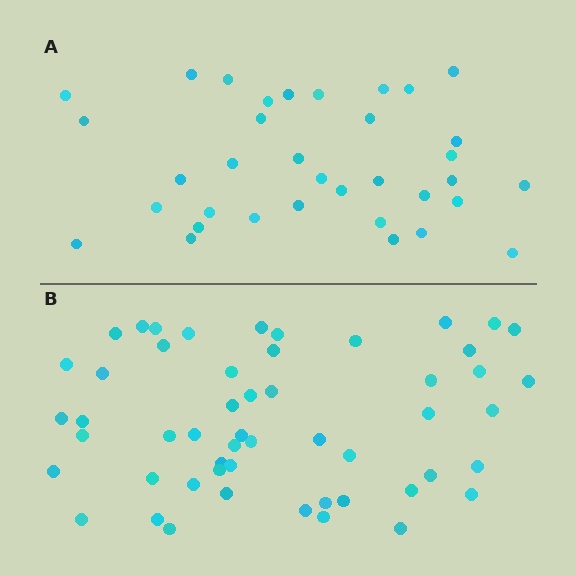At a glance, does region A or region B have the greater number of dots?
Region B (the bottom region) has more dots.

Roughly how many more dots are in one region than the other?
Region B has approximately 20 more dots than region A.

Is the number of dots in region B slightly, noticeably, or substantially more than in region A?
Region B has substantially more. The ratio is roughly 1.5 to 1.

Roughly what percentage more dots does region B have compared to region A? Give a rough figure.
About 50% more.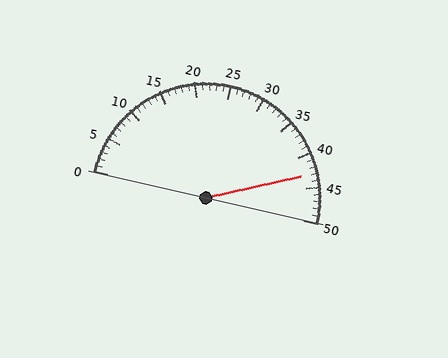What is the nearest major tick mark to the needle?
The nearest major tick mark is 45.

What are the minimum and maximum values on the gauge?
The gauge ranges from 0 to 50.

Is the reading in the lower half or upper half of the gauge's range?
The reading is in the upper half of the range (0 to 50).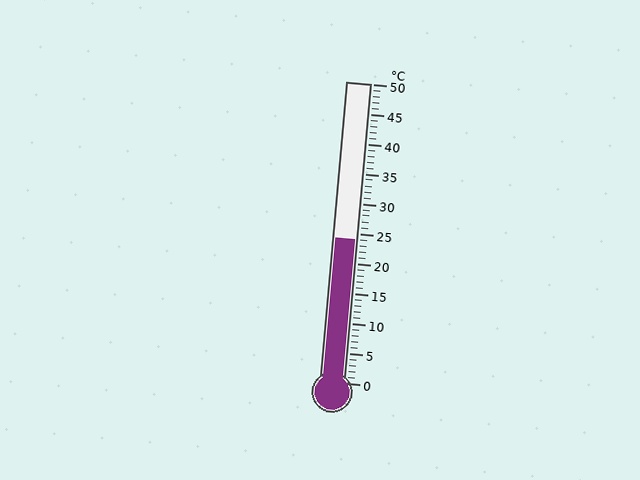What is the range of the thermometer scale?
The thermometer scale ranges from 0°C to 50°C.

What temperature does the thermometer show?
The thermometer shows approximately 24°C.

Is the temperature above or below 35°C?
The temperature is below 35°C.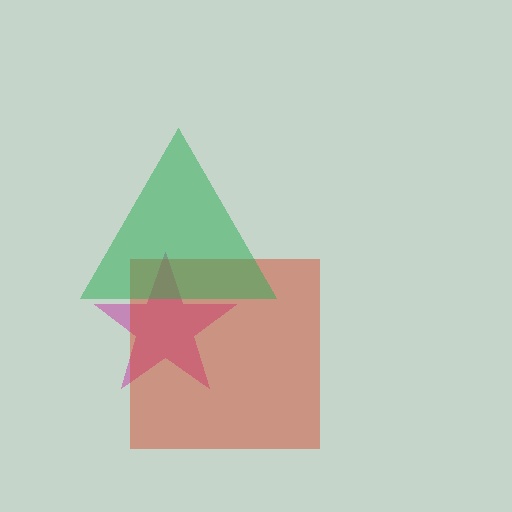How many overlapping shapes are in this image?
There are 3 overlapping shapes in the image.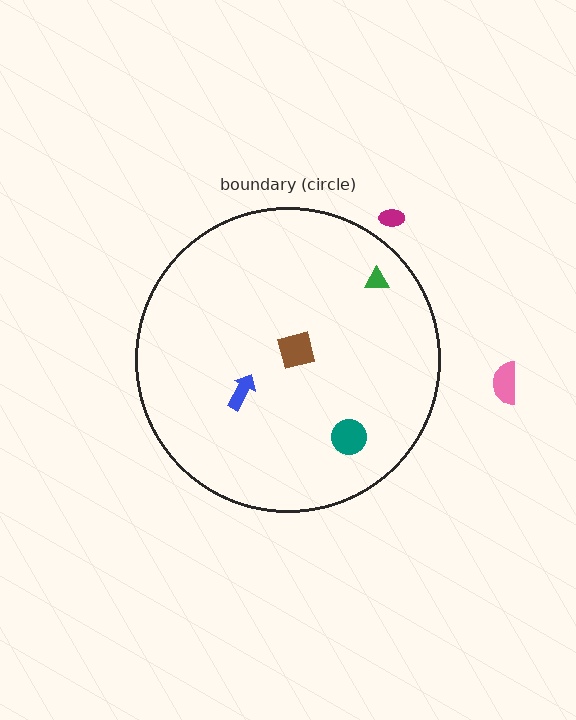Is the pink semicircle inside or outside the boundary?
Outside.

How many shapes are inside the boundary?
4 inside, 2 outside.